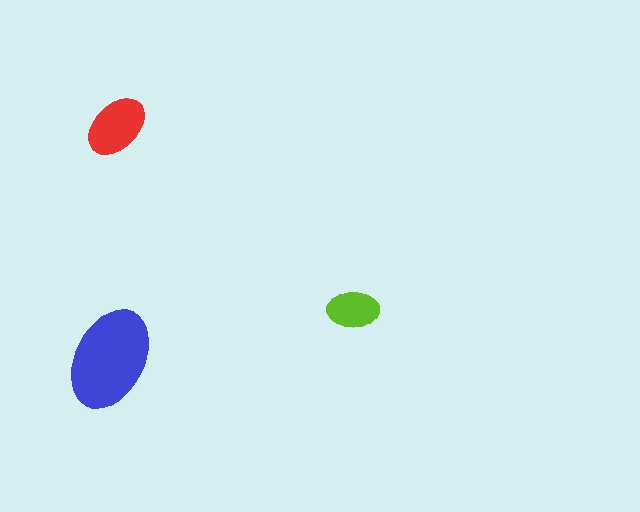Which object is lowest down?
The blue ellipse is bottommost.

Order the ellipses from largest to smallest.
the blue one, the red one, the lime one.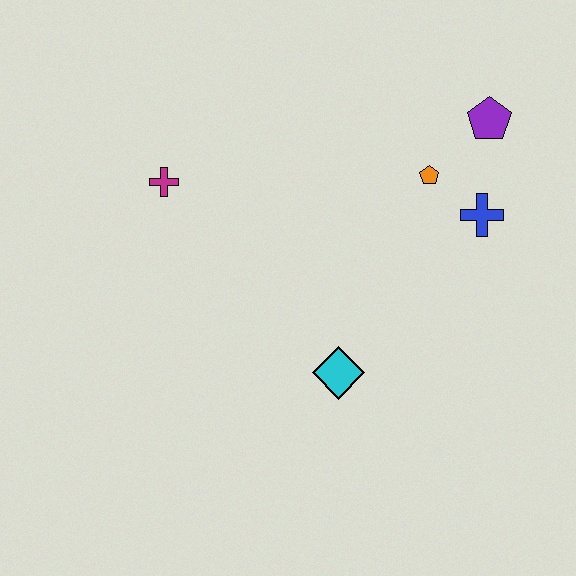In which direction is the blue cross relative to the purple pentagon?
The blue cross is below the purple pentagon.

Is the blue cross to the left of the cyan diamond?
No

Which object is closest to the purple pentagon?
The orange pentagon is closest to the purple pentagon.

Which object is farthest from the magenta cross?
The purple pentagon is farthest from the magenta cross.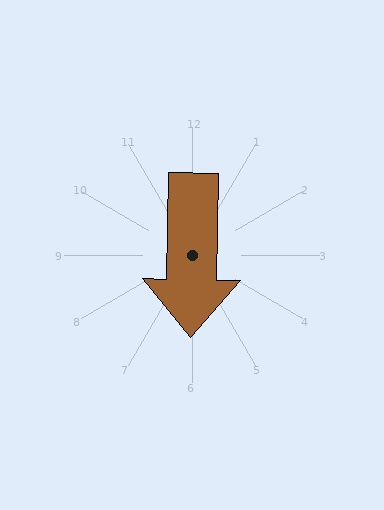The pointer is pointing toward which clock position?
Roughly 6 o'clock.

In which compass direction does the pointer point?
South.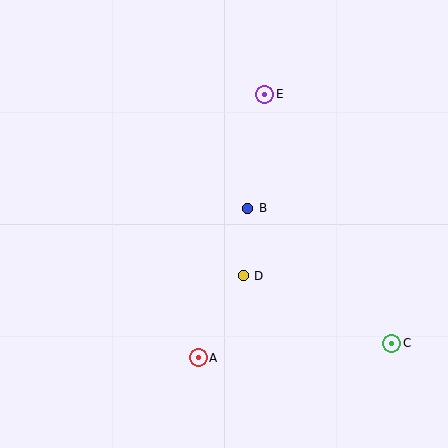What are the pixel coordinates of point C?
Point C is at (392, 343).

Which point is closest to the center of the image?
Point B at (248, 208) is closest to the center.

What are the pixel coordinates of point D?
Point D is at (243, 276).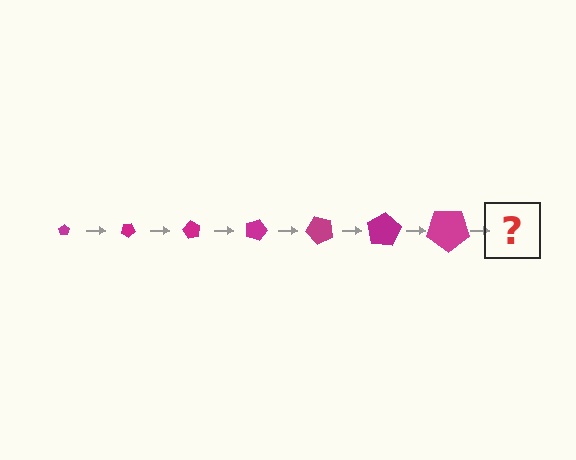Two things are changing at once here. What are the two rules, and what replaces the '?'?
The two rules are that the pentagon grows larger each step and it rotates 30 degrees each step. The '?' should be a pentagon, larger than the previous one and rotated 210 degrees from the start.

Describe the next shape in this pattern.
It should be a pentagon, larger than the previous one and rotated 210 degrees from the start.